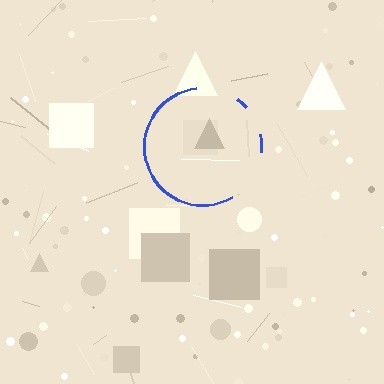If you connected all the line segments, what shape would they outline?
They would outline a circle.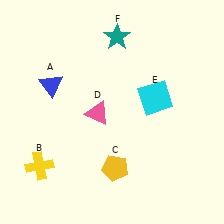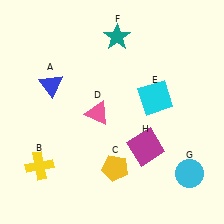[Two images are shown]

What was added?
A cyan circle (G), a magenta square (H) were added in Image 2.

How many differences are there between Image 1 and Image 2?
There are 2 differences between the two images.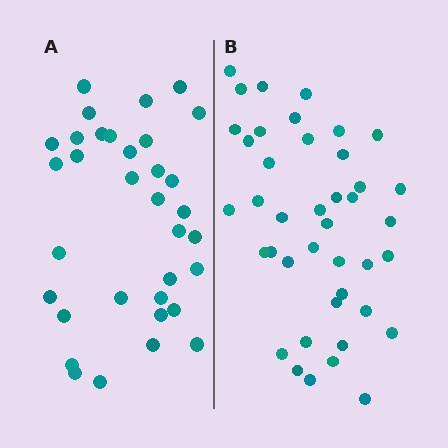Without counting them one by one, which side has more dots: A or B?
Region B (the right region) has more dots.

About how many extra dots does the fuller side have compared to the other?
Region B has roughly 8 or so more dots than region A.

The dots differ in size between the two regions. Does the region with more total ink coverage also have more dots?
No. Region A has more total ink coverage because its dots are larger, but region B actually contains more individual dots. Total area can be misleading — the number of items is what matters here.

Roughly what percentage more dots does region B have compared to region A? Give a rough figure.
About 20% more.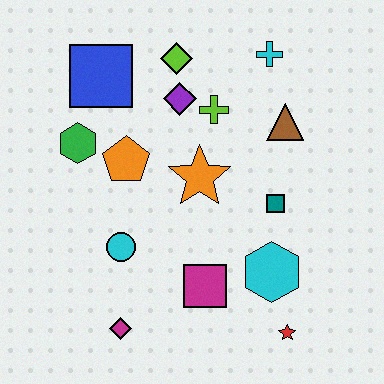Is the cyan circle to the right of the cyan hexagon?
No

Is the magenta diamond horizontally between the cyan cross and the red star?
No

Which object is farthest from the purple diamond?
The red star is farthest from the purple diamond.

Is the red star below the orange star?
Yes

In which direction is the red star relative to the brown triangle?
The red star is below the brown triangle.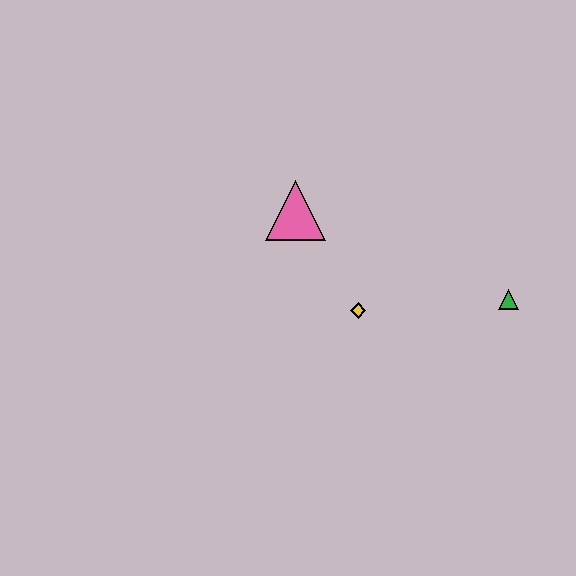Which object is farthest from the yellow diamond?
The green triangle is farthest from the yellow diamond.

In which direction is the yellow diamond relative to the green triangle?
The yellow diamond is to the left of the green triangle.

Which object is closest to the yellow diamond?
The pink triangle is closest to the yellow diamond.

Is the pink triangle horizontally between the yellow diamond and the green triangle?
No